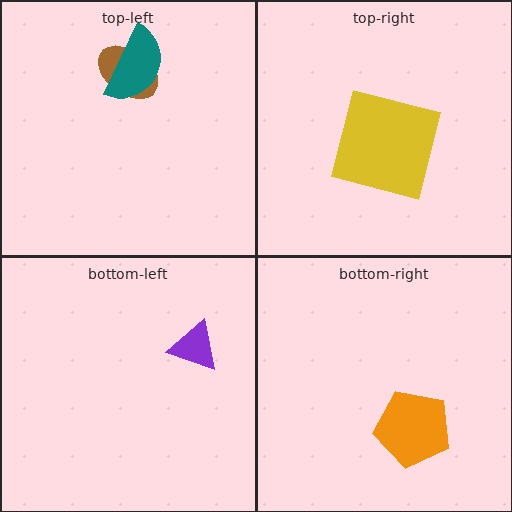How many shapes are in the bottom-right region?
1.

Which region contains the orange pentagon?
The bottom-right region.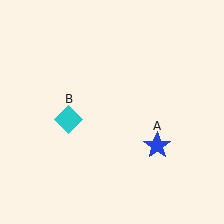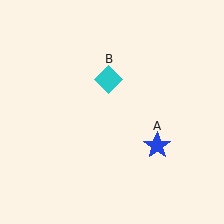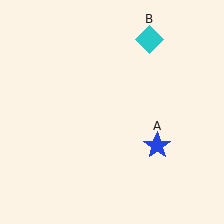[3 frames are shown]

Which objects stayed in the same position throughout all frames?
Blue star (object A) remained stationary.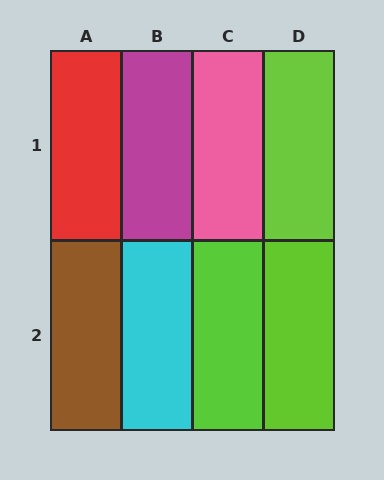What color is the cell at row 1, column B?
Magenta.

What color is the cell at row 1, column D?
Lime.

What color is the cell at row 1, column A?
Red.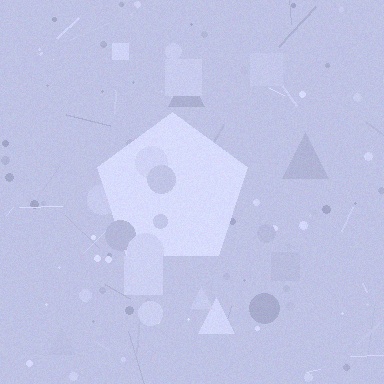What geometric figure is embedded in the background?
A pentagon is embedded in the background.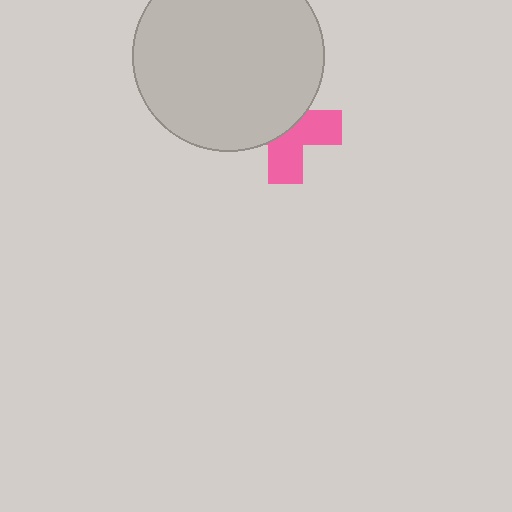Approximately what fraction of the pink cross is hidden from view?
Roughly 53% of the pink cross is hidden behind the light gray circle.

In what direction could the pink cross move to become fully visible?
The pink cross could move toward the lower-right. That would shift it out from behind the light gray circle entirely.